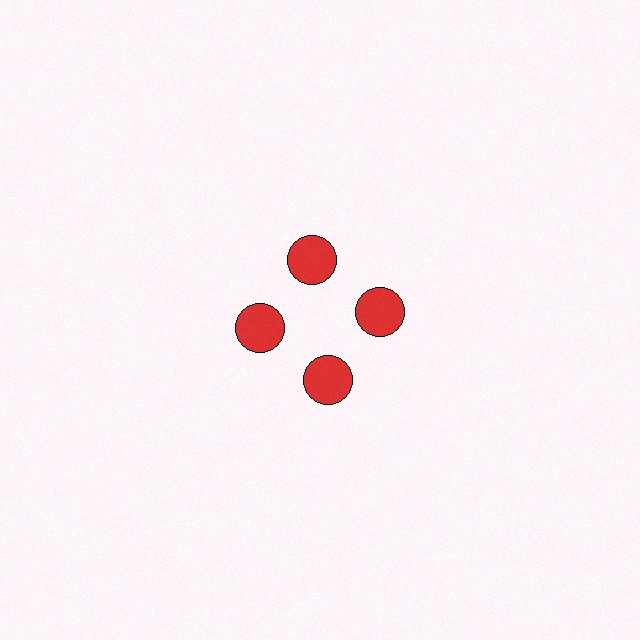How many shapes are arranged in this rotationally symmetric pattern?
There are 4 shapes, arranged in 4 groups of 1.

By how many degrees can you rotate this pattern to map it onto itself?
The pattern maps onto itself every 90 degrees of rotation.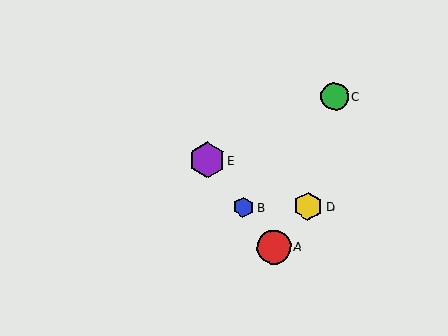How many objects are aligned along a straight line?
3 objects (A, B, E) are aligned along a straight line.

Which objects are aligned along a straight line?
Objects A, B, E are aligned along a straight line.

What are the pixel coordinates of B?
Object B is at (243, 207).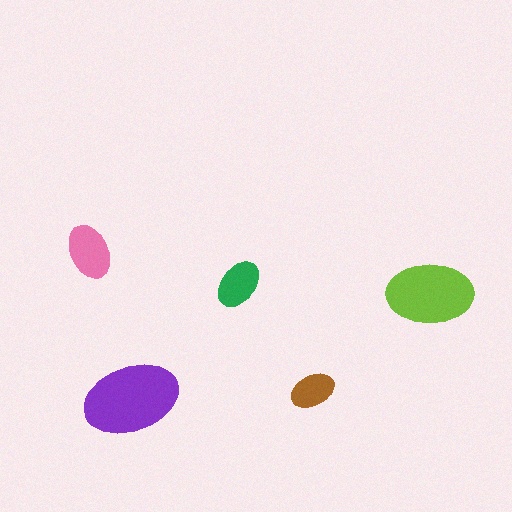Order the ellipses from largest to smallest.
the purple one, the lime one, the pink one, the green one, the brown one.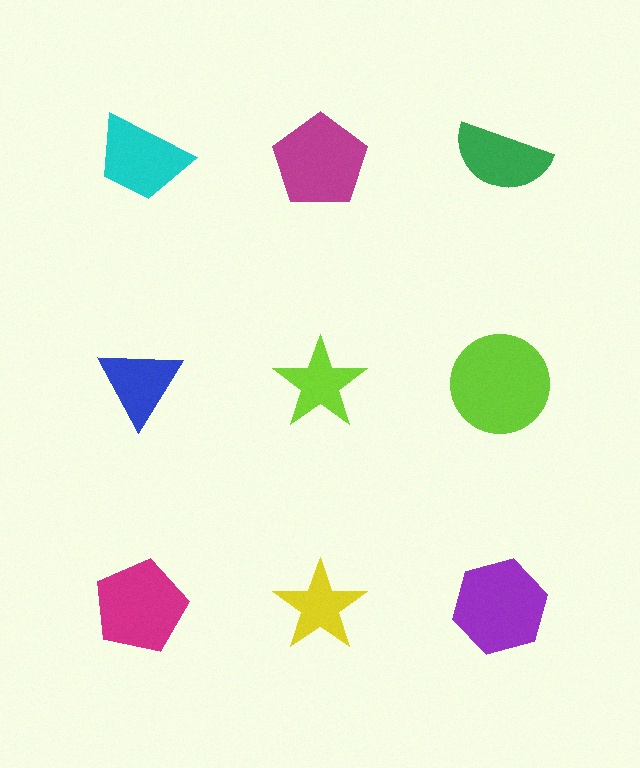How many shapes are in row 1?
3 shapes.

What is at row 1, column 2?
A magenta pentagon.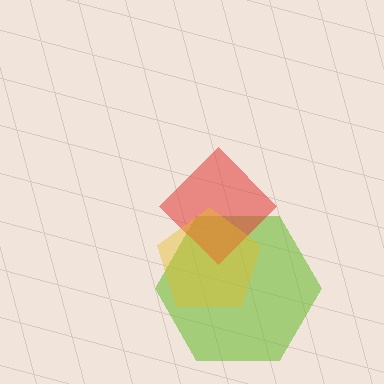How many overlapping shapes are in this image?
There are 3 overlapping shapes in the image.